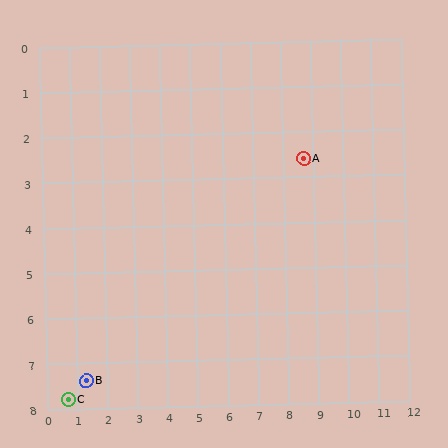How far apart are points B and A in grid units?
Points B and A are about 8.8 grid units apart.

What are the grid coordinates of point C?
Point C is at approximately (0.7, 7.8).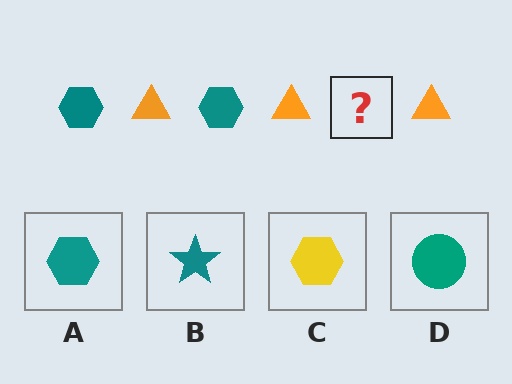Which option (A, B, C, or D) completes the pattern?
A.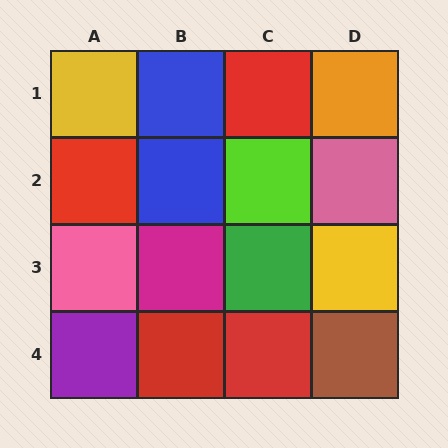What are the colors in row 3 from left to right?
Pink, magenta, green, yellow.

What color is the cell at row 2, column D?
Pink.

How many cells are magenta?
1 cell is magenta.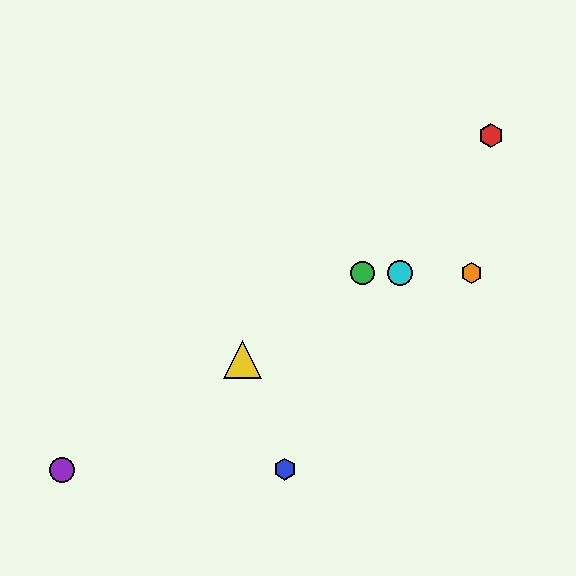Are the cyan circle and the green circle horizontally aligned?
Yes, both are at y≈273.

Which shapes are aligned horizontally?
The green circle, the orange hexagon, the cyan circle are aligned horizontally.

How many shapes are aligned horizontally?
3 shapes (the green circle, the orange hexagon, the cyan circle) are aligned horizontally.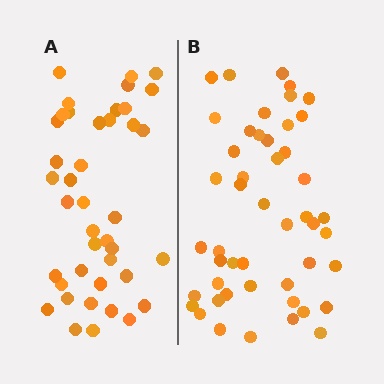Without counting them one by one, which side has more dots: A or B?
Region B (the right region) has more dots.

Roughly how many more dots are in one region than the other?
Region B has roughly 8 or so more dots than region A.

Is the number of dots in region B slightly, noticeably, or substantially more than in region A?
Region B has only slightly more — the two regions are fairly close. The ratio is roughly 1.2 to 1.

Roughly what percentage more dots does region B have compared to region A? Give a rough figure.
About 15% more.